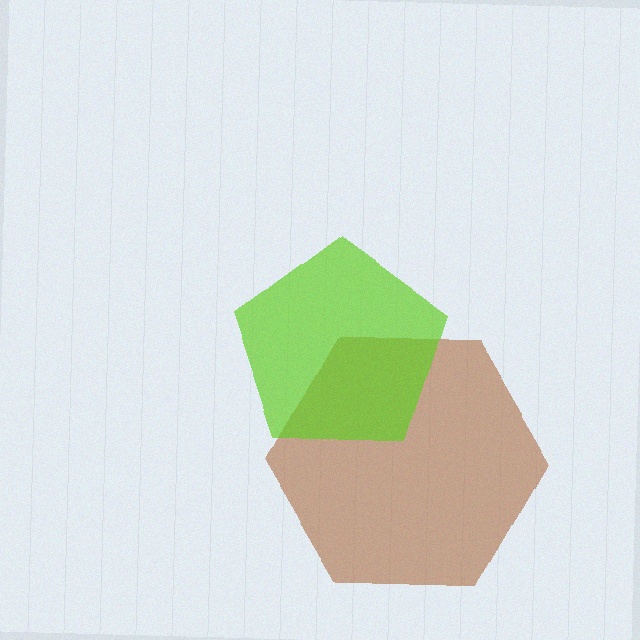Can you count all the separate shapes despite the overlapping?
Yes, there are 2 separate shapes.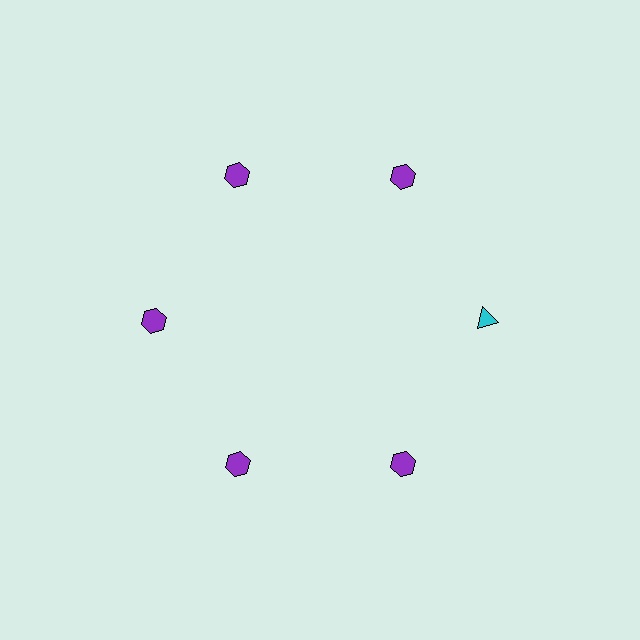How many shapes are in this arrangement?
There are 6 shapes arranged in a ring pattern.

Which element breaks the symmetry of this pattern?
The cyan triangle at roughly the 3 o'clock position breaks the symmetry. All other shapes are purple hexagons.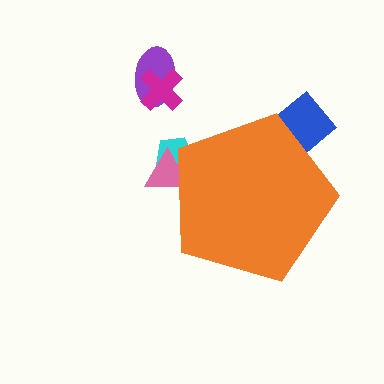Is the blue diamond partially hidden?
Yes, the blue diamond is partially hidden behind the orange pentagon.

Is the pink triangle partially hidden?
Yes, the pink triangle is partially hidden behind the orange pentagon.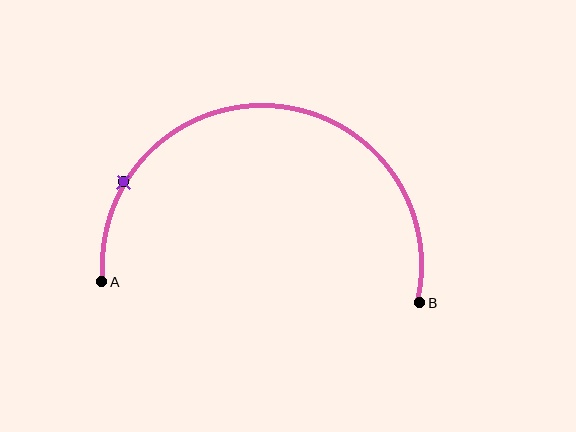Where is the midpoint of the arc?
The arc midpoint is the point on the curve farthest from the straight line joining A and B. It sits above that line.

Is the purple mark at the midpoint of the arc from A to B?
No. The purple mark lies on the arc but is closer to endpoint A. The arc midpoint would be at the point on the curve equidistant along the arc from both A and B.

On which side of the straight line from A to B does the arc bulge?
The arc bulges above the straight line connecting A and B.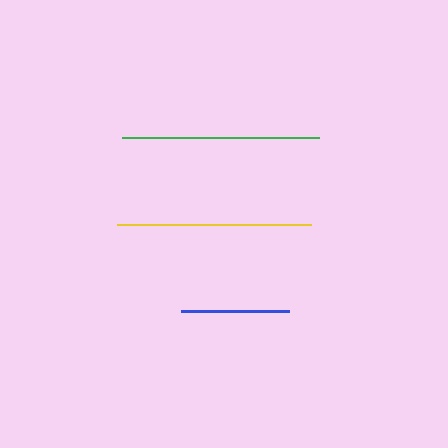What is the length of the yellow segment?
The yellow segment is approximately 194 pixels long.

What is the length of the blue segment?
The blue segment is approximately 109 pixels long.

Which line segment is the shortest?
The blue line is the shortest at approximately 109 pixels.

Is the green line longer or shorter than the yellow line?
The green line is longer than the yellow line.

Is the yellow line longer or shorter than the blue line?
The yellow line is longer than the blue line.